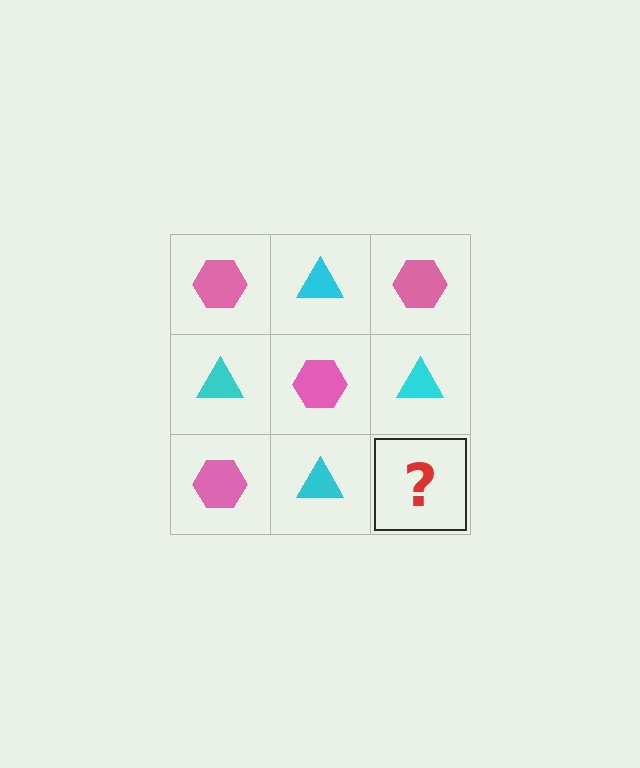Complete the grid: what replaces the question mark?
The question mark should be replaced with a pink hexagon.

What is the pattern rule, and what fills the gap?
The rule is that it alternates pink hexagon and cyan triangle in a checkerboard pattern. The gap should be filled with a pink hexagon.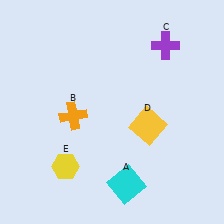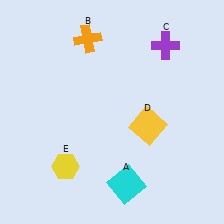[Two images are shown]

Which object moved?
The orange cross (B) moved up.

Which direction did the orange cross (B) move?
The orange cross (B) moved up.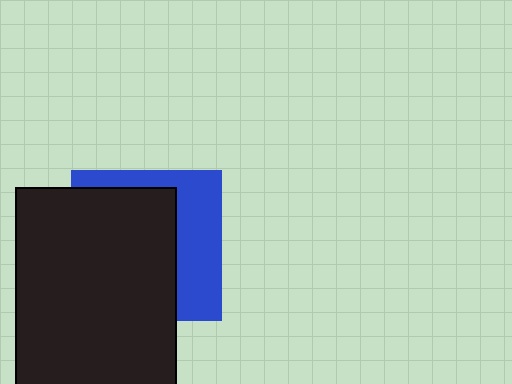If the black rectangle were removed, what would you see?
You would see the complete blue square.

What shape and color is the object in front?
The object in front is a black rectangle.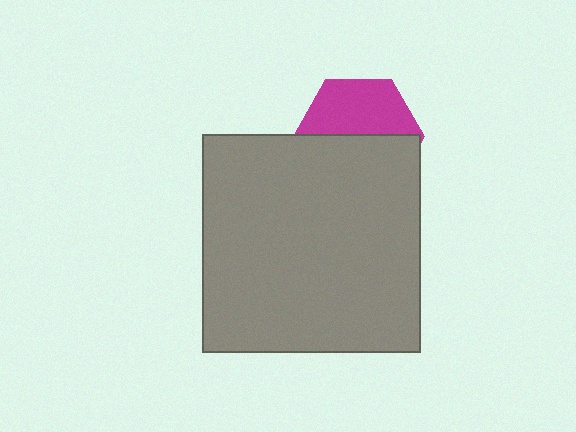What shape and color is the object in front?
The object in front is a gray square.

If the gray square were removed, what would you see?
You would see the complete magenta hexagon.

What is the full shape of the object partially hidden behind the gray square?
The partially hidden object is a magenta hexagon.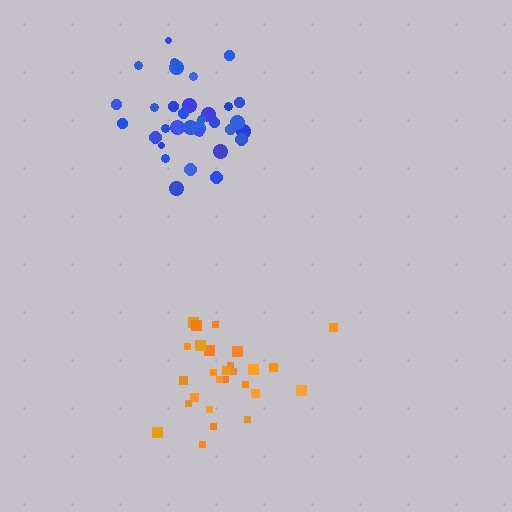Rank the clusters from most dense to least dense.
blue, orange.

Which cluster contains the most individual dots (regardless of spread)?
Blue (34).